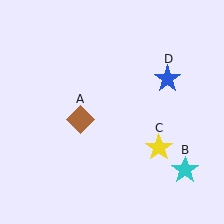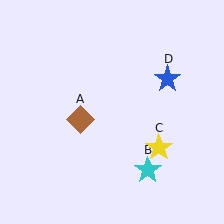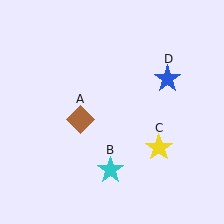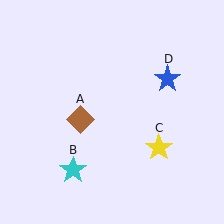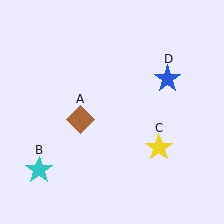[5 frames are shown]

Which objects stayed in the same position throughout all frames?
Brown diamond (object A) and yellow star (object C) and blue star (object D) remained stationary.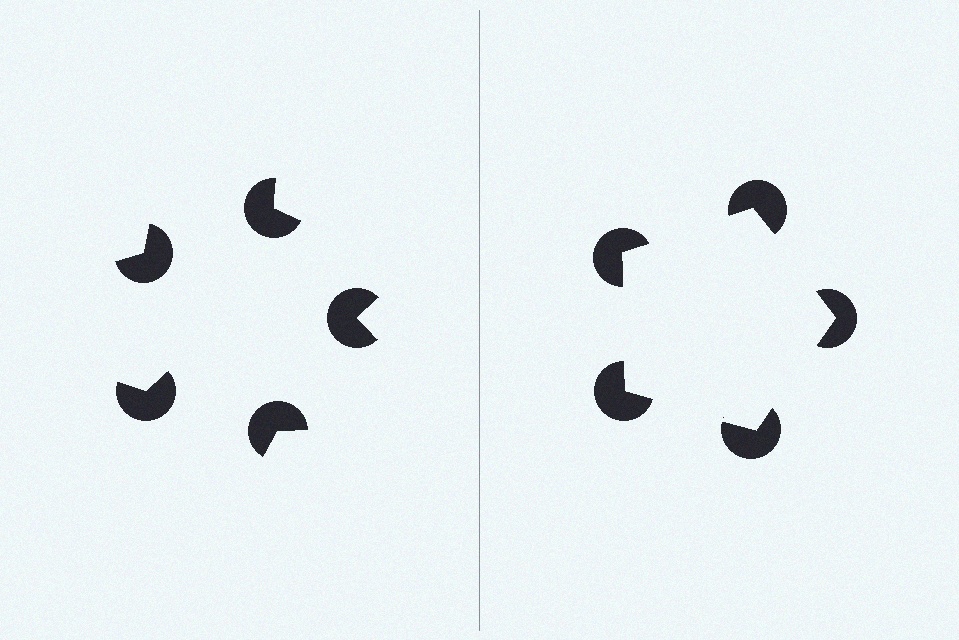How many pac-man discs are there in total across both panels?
10 — 5 on each side.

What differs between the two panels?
The pac-man discs are positioned identically on both sides; only the wedge orientations differ. On the right they align to a pentagon; on the left they are misaligned.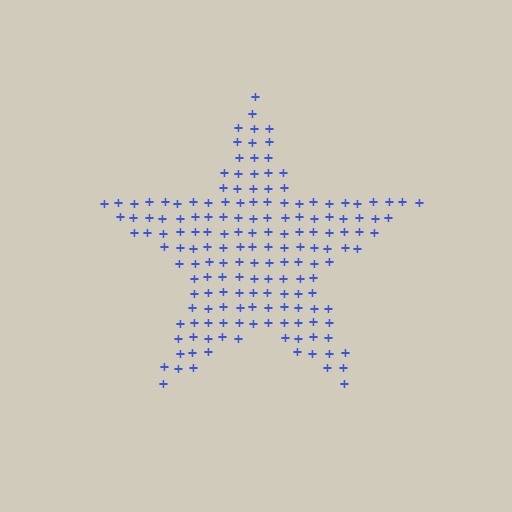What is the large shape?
The large shape is a star.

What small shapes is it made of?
It is made of small plus signs.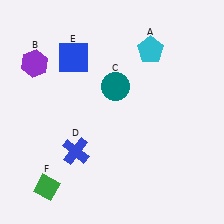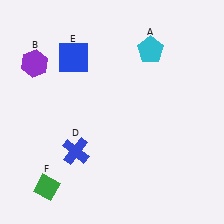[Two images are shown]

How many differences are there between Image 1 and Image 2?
There is 1 difference between the two images.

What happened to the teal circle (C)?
The teal circle (C) was removed in Image 2. It was in the top-right area of Image 1.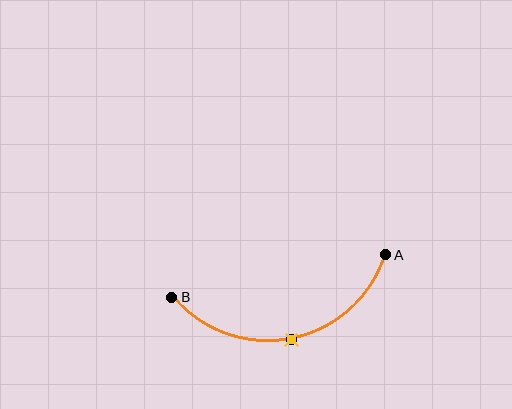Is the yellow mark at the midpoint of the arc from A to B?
Yes. The yellow mark lies on the arc at equal arc-length from both A and B — it is the arc midpoint.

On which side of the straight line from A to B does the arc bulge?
The arc bulges below the straight line connecting A and B.